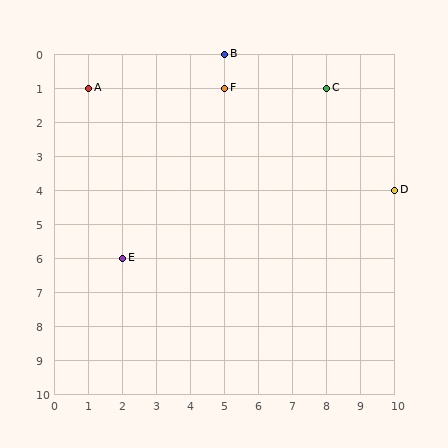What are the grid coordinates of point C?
Point C is at grid coordinates (8, 1).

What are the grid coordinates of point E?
Point E is at grid coordinates (2, 6).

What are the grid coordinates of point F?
Point F is at grid coordinates (5, 1).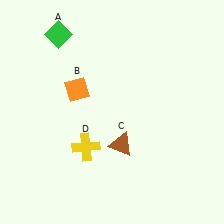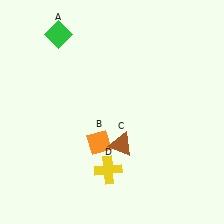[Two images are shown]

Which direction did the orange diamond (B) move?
The orange diamond (B) moved down.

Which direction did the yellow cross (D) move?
The yellow cross (D) moved down.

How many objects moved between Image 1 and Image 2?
2 objects moved between the two images.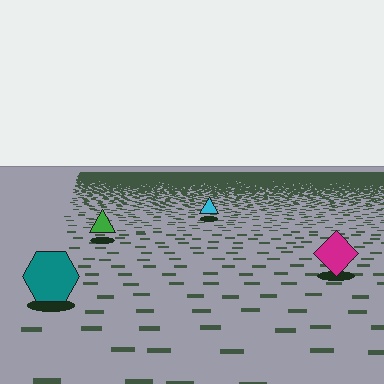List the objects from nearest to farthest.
From nearest to farthest: the teal hexagon, the magenta diamond, the green triangle, the cyan triangle.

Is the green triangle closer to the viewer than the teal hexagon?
No. The teal hexagon is closer — you can tell from the texture gradient: the ground texture is coarser near it.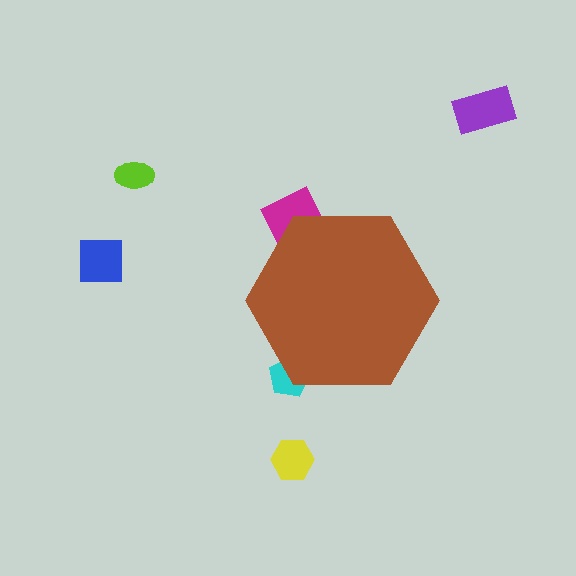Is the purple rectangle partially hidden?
No, the purple rectangle is fully visible.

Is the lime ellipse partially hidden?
No, the lime ellipse is fully visible.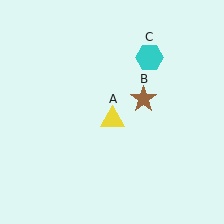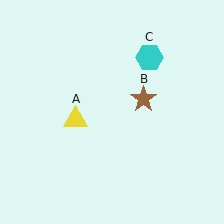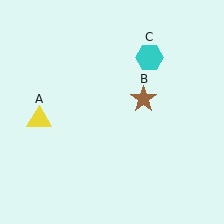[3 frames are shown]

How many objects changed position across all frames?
1 object changed position: yellow triangle (object A).